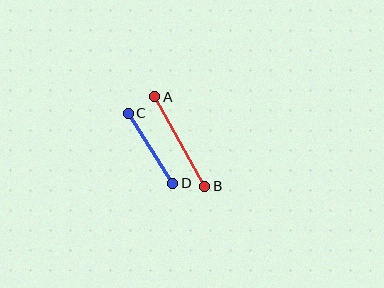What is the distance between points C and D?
The distance is approximately 83 pixels.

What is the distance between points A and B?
The distance is approximately 103 pixels.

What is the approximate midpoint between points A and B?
The midpoint is at approximately (180, 142) pixels.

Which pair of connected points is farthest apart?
Points A and B are farthest apart.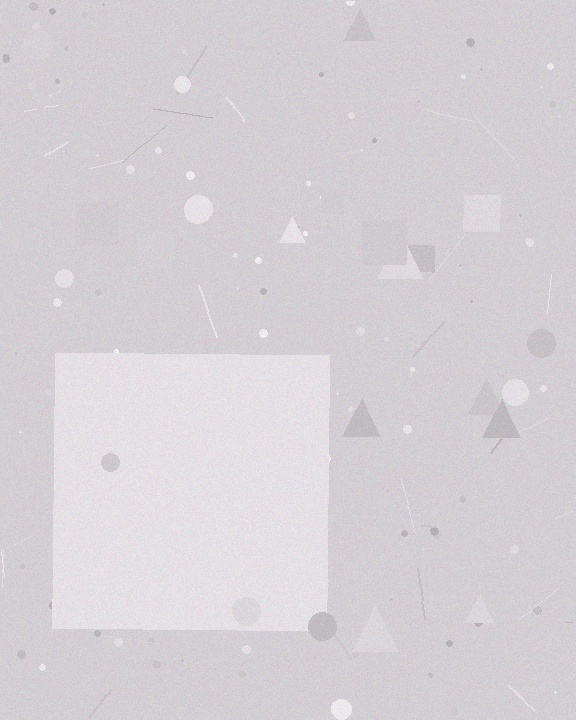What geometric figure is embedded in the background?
A square is embedded in the background.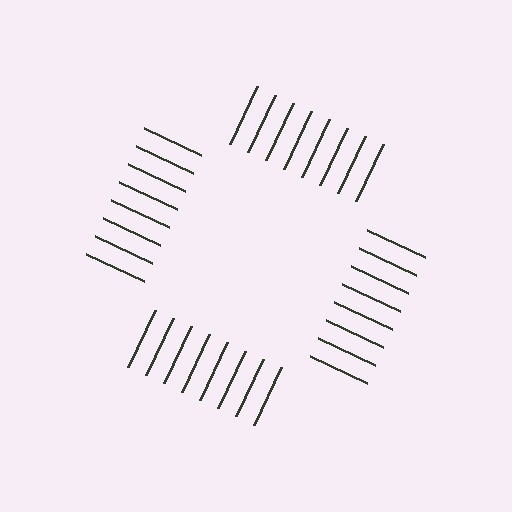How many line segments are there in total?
32 — 8 along each of the 4 edges.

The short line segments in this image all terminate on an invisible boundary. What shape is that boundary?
An illusory square — the line segments terminate on its edges but no continuous stroke is drawn.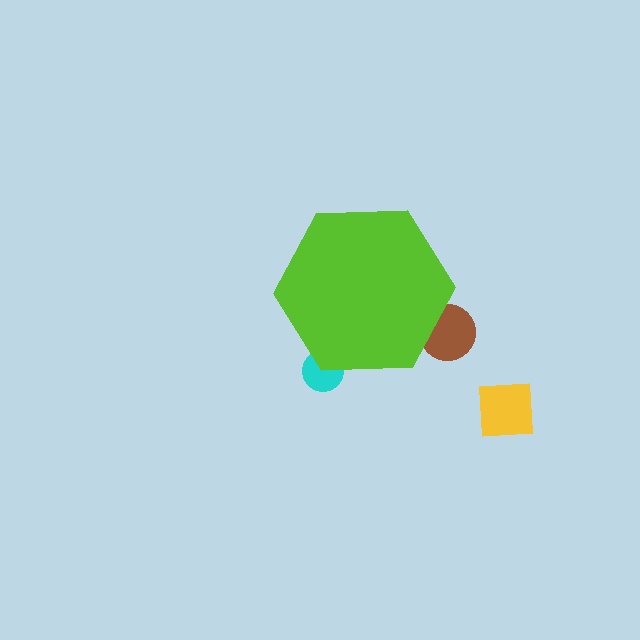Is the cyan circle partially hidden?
Yes, the cyan circle is partially hidden behind the lime hexagon.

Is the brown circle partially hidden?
Yes, the brown circle is partially hidden behind the lime hexagon.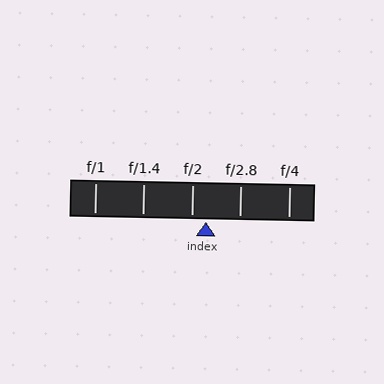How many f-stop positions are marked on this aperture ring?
There are 5 f-stop positions marked.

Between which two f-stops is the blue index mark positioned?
The index mark is between f/2 and f/2.8.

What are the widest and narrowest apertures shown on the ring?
The widest aperture shown is f/1 and the narrowest is f/4.